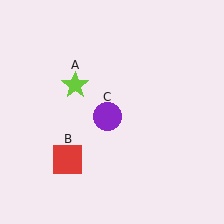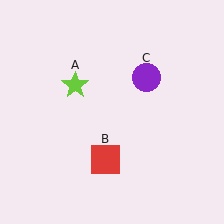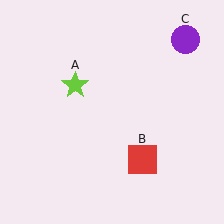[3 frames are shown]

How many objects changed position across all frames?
2 objects changed position: red square (object B), purple circle (object C).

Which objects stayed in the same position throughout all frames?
Lime star (object A) remained stationary.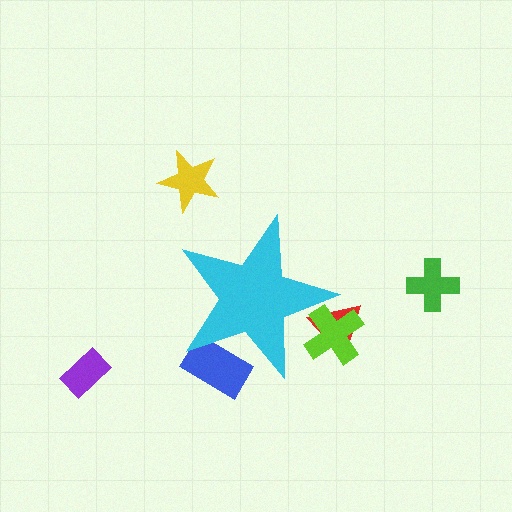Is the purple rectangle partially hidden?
No, the purple rectangle is fully visible.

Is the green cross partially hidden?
No, the green cross is fully visible.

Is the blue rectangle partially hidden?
Yes, the blue rectangle is partially hidden behind the cyan star.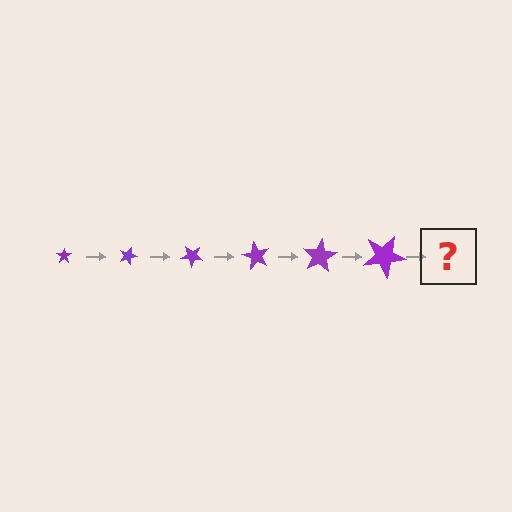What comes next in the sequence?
The next element should be a star, larger than the previous one and rotated 120 degrees from the start.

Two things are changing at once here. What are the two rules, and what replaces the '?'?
The two rules are that the star grows larger each step and it rotates 20 degrees each step. The '?' should be a star, larger than the previous one and rotated 120 degrees from the start.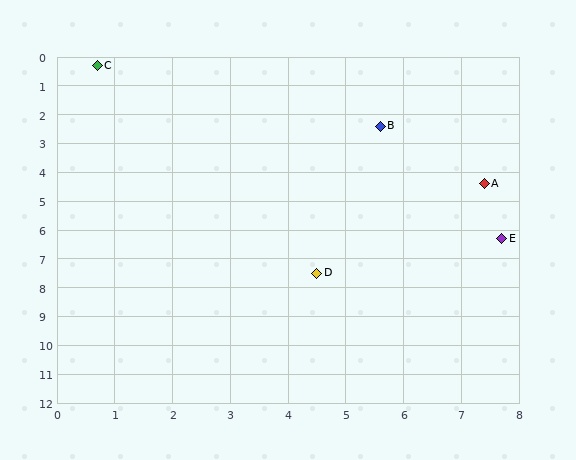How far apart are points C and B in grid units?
Points C and B are about 5.3 grid units apart.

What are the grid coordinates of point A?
Point A is at approximately (7.4, 4.4).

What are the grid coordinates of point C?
Point C is at approximately (0.7, 0.3).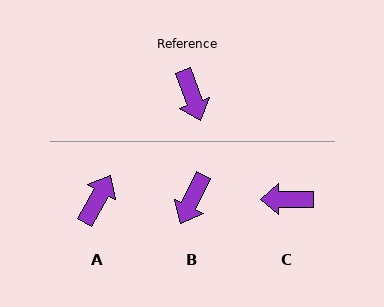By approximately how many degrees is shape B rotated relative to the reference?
Approximately 45 degrees clockwise.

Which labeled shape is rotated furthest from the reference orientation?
A, about 131 degrees away.